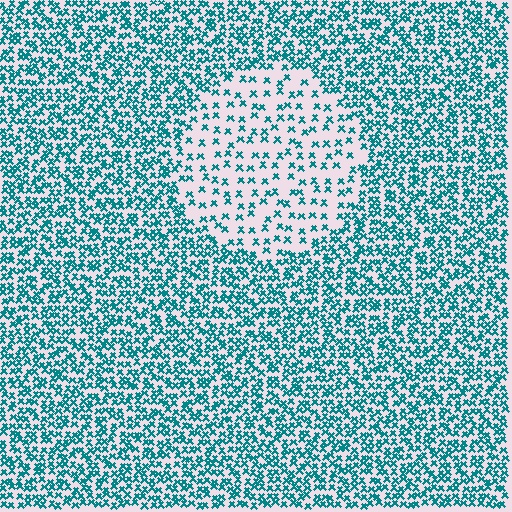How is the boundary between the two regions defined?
The boundary is defined by a change in element density (approximately 2.5x ratio). All elements are the same color, size, and shape.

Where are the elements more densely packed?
The elements are more densely packed outside the circle boundary.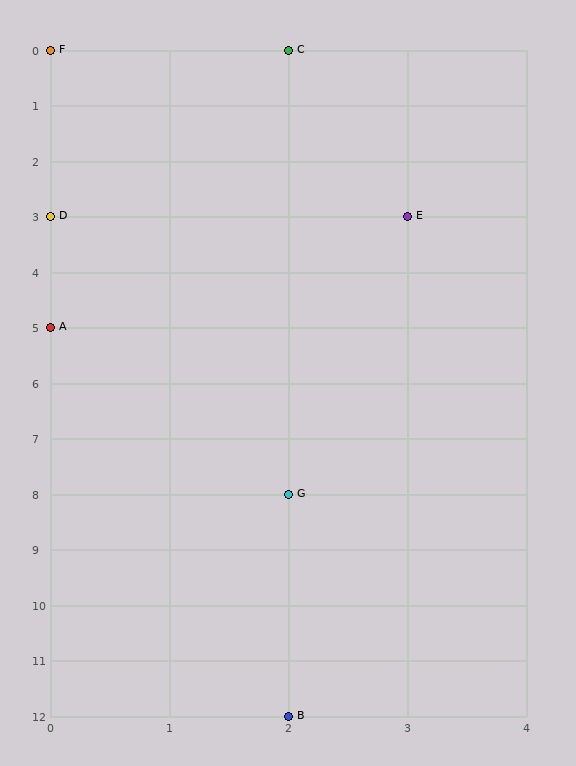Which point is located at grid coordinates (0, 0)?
Point F is at (0, 0).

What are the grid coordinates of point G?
Point G is at grid coordinates (2, 8).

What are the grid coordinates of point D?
Point D is at grid coordinates (0, 3).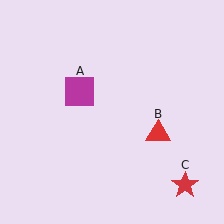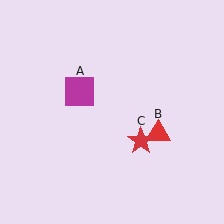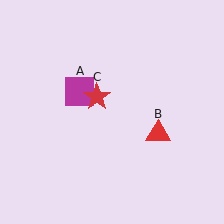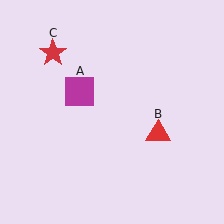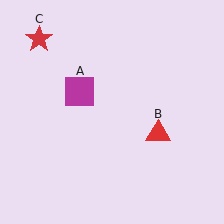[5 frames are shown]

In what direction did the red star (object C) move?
The red star (object C) moved up and to the left.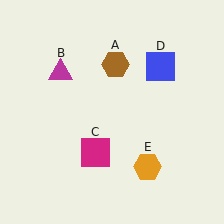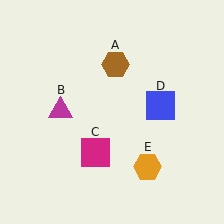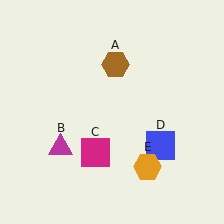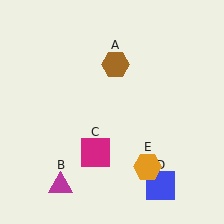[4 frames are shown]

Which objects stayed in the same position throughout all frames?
Brown hexagon (object A) and magenta square (object C) and orange hexagon (object E) remained stationary.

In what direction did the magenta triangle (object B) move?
The magenta triangle (object B) moved down.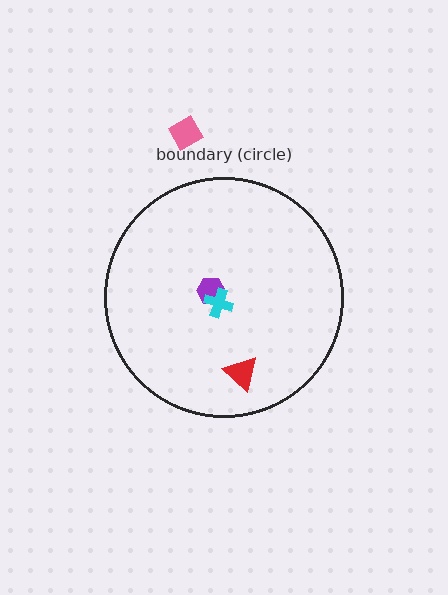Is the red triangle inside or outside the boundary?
Inside.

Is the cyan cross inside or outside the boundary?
Inside.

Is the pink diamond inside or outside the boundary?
Outside.